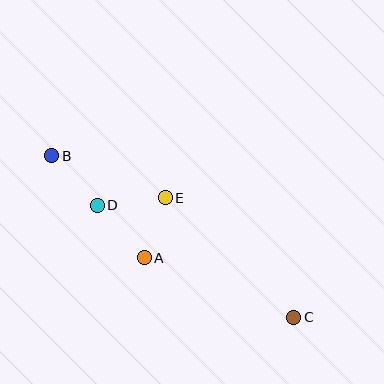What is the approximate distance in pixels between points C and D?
The distance between C and D is approximately 226 pixels.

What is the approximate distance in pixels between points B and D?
The distance between B and D is approximately 68 pixels.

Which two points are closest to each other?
Points A and E are closest to each other.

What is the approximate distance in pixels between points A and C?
The distance between A and C is approximately 161 pixels.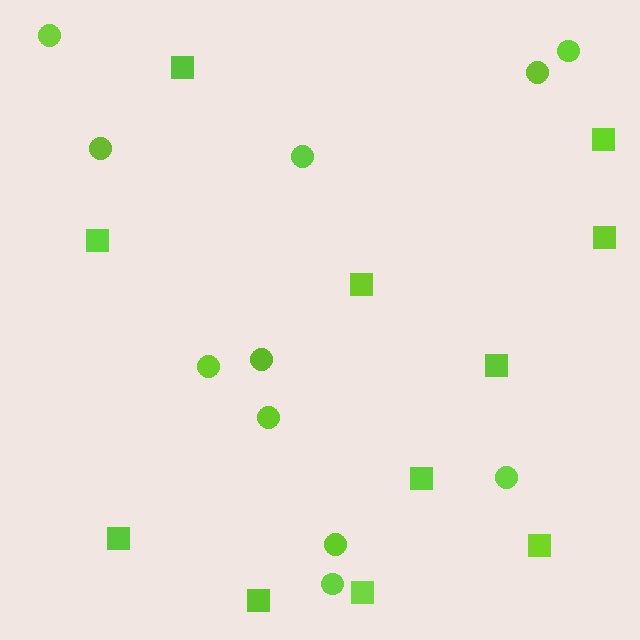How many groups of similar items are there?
There are 2 groups: one group of circles (11) and one group of squares (11).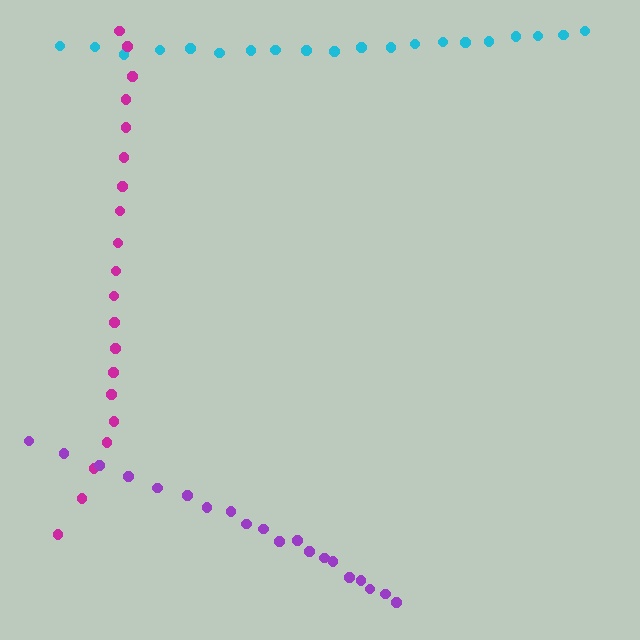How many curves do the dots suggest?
There are 3 distinct paths.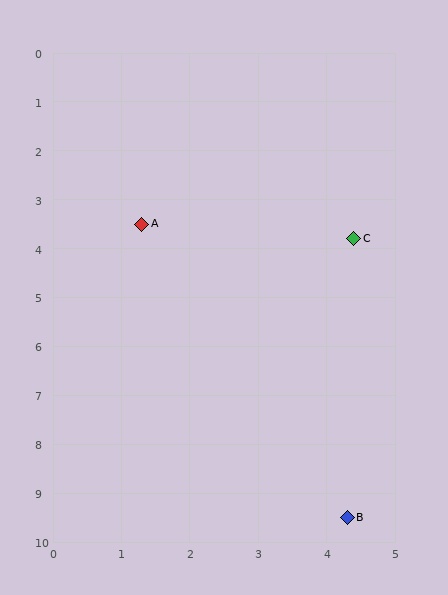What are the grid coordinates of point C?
Point C is at approximately (4.4, 3.8).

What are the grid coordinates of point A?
Point A is at approximately (1.3, 3.5).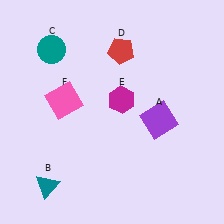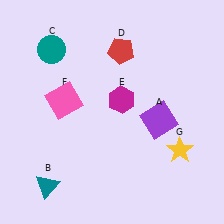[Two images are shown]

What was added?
A yellow star (G) was added in Image 2.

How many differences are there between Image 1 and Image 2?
There is 1 difference between the two images.